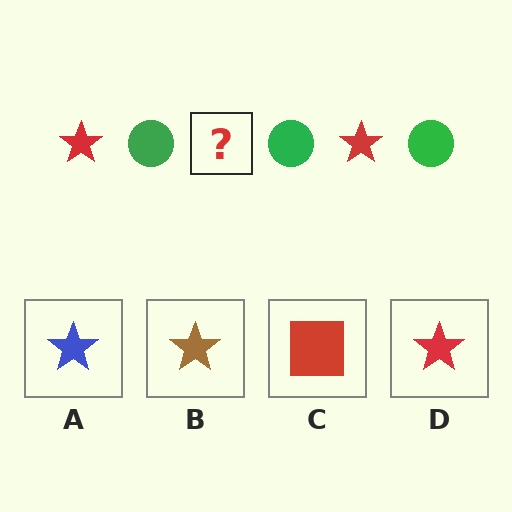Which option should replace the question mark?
Option D.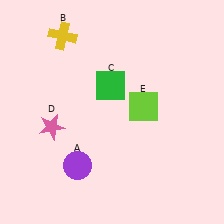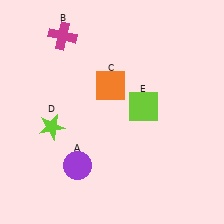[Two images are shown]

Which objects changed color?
B changed from yellow to magenta. C changed from green to orange. D changed from pink to lime.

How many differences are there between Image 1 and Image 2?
There are 3 differences between the two images.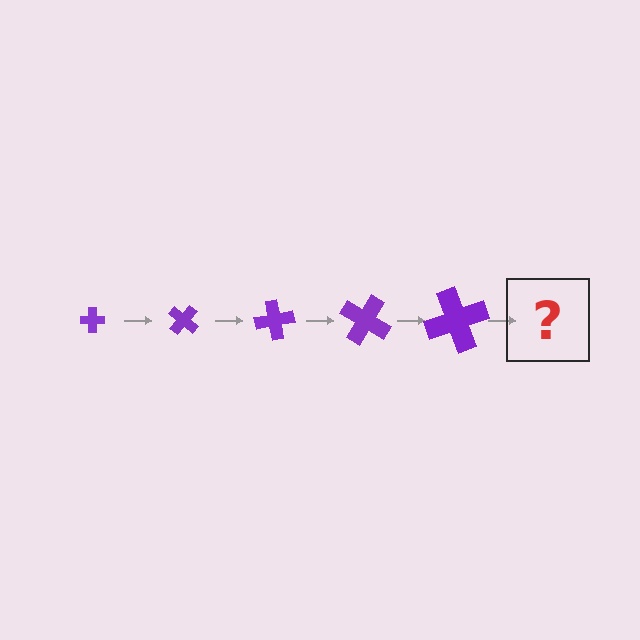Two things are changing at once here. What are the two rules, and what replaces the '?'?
The two rules are that the cross grows larger each step and it rotates 40 degrees each step. The '?' should be a cross, larger than the previous one and rotated 200 degrees from the start.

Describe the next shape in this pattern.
It should be a cross, larger than the previous one and rotated 200 degrees from the start.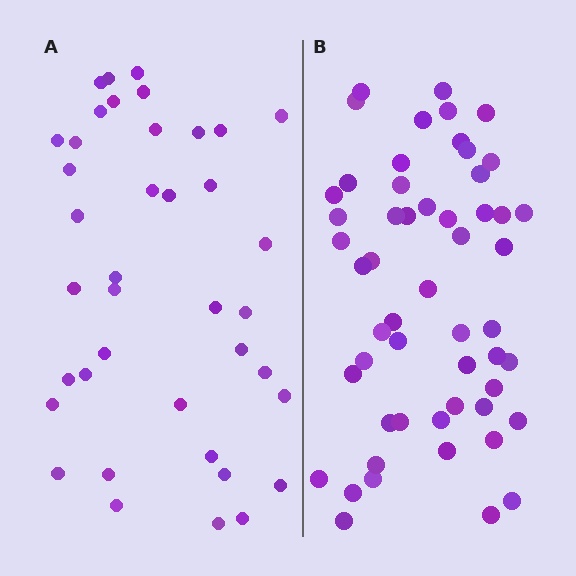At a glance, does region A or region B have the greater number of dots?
Region B (the right region) has more dots.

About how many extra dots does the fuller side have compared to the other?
Region B has approximately 15 more dots than region A.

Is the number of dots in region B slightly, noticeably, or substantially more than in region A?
Region B has noticeably more, but not dramatically so. The ratio is roughly 1.4 to 1.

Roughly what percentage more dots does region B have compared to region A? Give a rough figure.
About 40% more.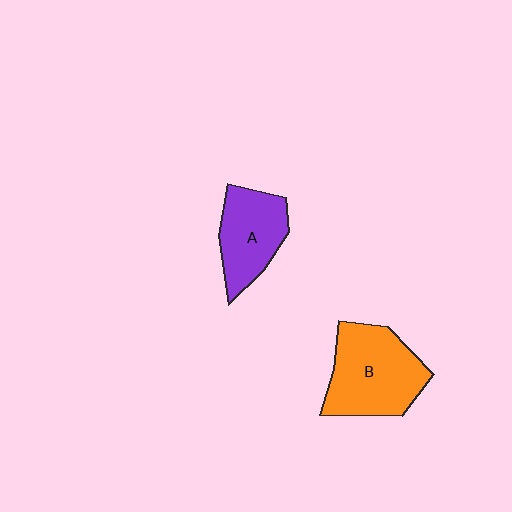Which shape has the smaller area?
Shape A (purple).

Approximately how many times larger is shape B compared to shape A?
Approximately 1.4 times.